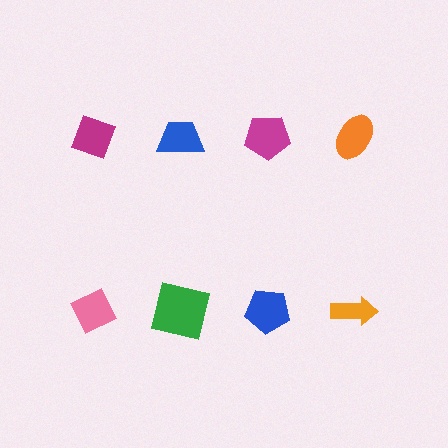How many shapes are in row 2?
4 shapes.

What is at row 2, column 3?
A blue pentagon.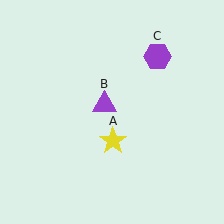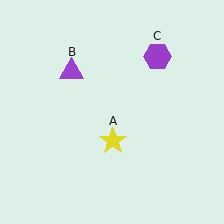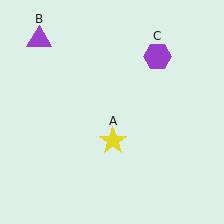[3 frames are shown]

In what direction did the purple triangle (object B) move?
The purple triangle (object B) moved up and to the left.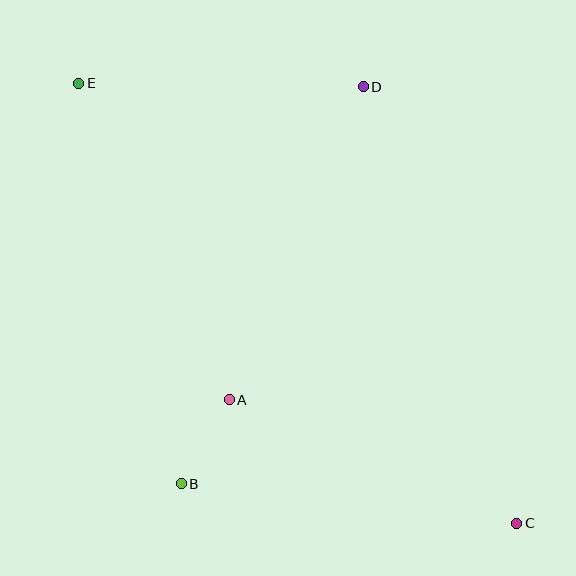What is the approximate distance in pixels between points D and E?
The distance between D and E is approximately 284 pixels.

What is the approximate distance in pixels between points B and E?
The distance between B and E is approximately 414 pixels.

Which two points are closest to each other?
Points A and B are closest to each other.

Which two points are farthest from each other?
Points C and E are farthest from each other.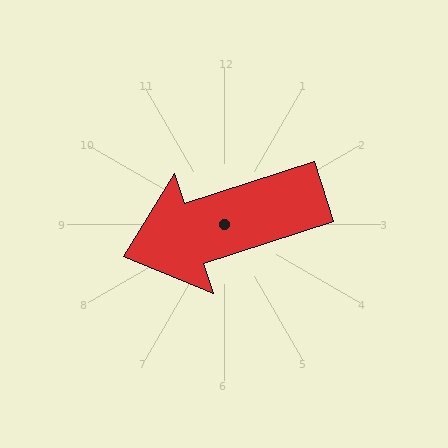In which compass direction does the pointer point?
West.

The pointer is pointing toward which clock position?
Roughly 8 o'clock.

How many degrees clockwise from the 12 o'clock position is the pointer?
Approximately 252 degrees.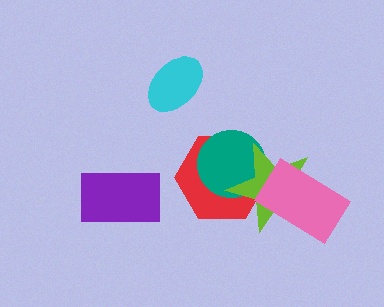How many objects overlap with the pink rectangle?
1 object overlaps with the pink rectangle.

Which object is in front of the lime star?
The pink rectangle is in front of the lime star.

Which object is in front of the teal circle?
The lime star is in front of the teal circle.